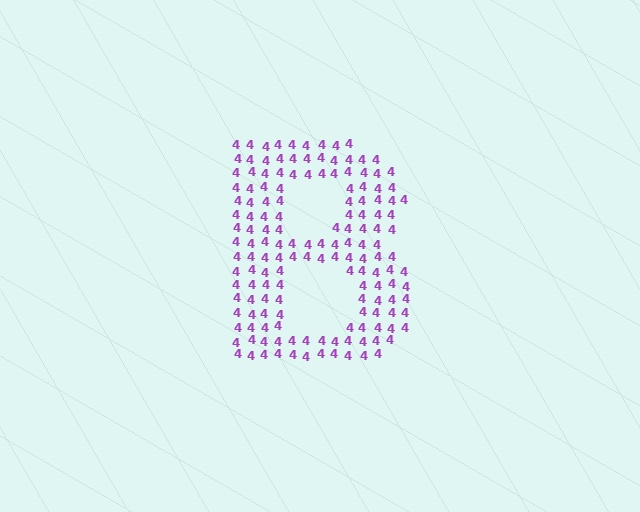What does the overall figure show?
The overall figure shows the letter B.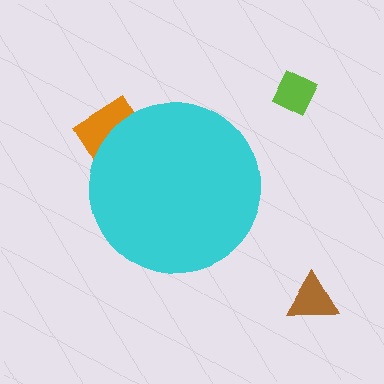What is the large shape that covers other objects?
A cyan circle.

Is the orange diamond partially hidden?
Yes, the orange diamond is partially hidden behind the cyan circle.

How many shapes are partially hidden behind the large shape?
1 shape is partially hidden.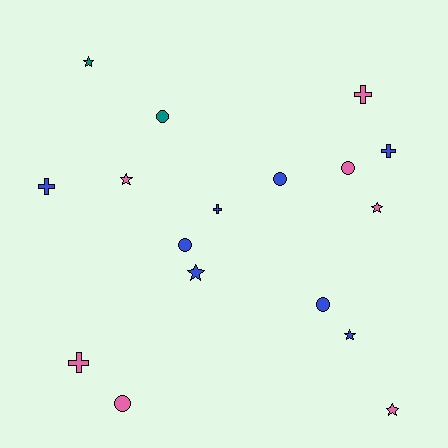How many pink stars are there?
There are 3 pink stars.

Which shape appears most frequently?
Circle, with 6 objects.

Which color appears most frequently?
Blue, with 8 objects.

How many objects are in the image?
There are 17 objects.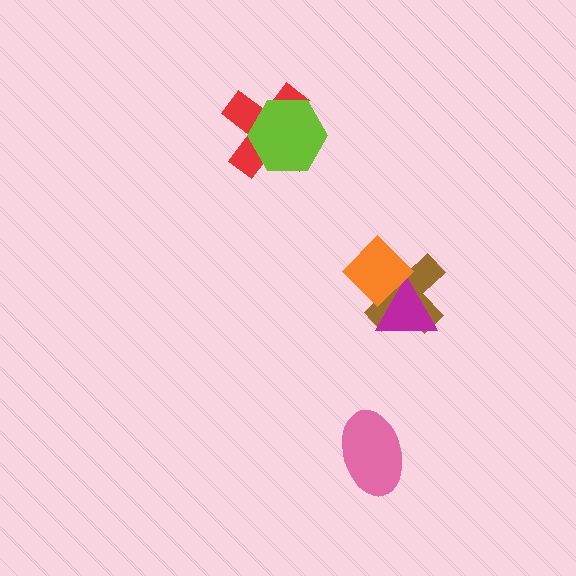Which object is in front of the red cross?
The lime hexagon is in front of the red cross.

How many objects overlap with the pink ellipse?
0 objects overlap with the pink ellipse.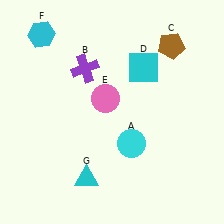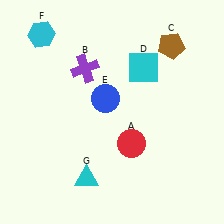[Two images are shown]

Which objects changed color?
A changed from cyan to red. E changed from pink to blue.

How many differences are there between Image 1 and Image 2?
There are 2 differences between the two images.